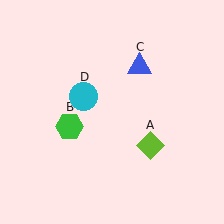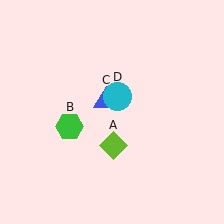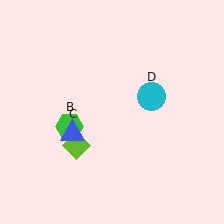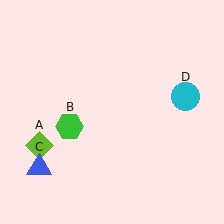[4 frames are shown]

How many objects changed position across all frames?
3 objects changed position: lime diamond (object A), blue triangle (object C), cyan circle (object D).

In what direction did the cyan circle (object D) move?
The cyan circle (object D) moved right.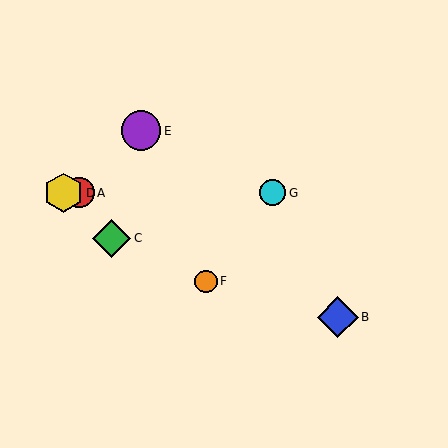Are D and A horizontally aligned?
Yes, both are at y≈193.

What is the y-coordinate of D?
Object D is at y≈193.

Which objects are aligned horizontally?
Objects A, D, G are aligned horizontally.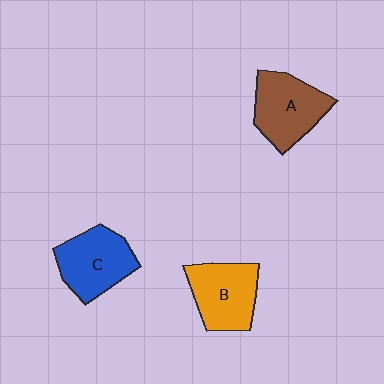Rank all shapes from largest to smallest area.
From largest to smallest: A (brown), C (blue), B (orange).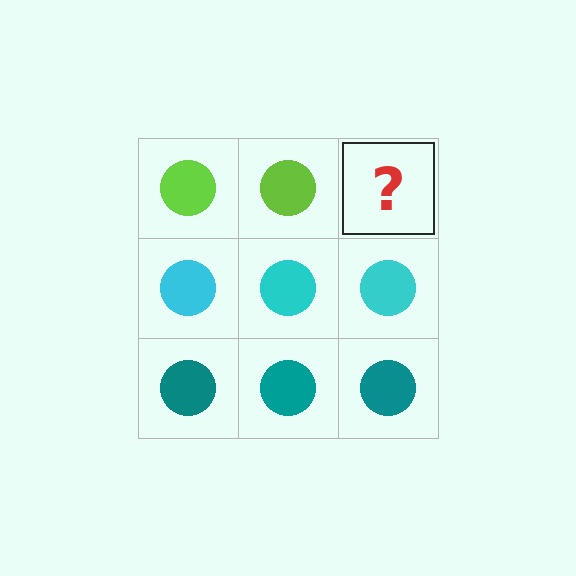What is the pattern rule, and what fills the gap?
The rule is that each row has a consistent color. The gap should be filled with a lime circle.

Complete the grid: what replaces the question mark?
The question mark should be replaced with a lime circle.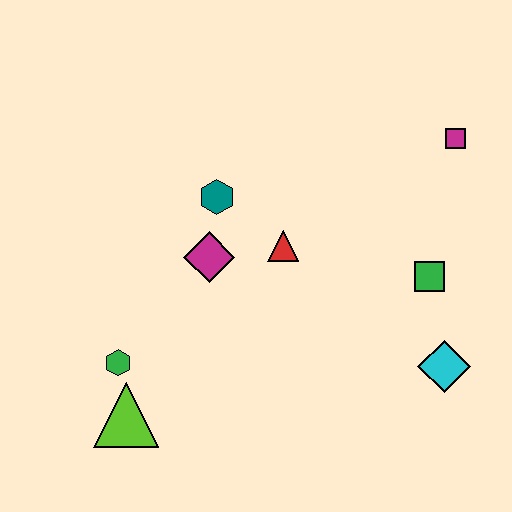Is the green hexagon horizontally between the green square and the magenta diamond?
No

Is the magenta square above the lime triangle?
Yes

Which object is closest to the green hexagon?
The lime triangle is closest to the green hexagon.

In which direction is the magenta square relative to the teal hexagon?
The magenta square is to the right of the teal hexagon.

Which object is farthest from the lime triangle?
The magenta square is farthest from the lime triangle.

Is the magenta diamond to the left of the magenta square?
Yes